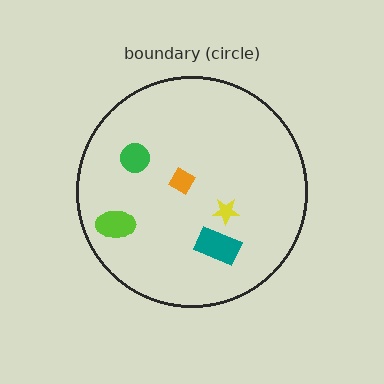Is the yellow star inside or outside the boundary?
Inside.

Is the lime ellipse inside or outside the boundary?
Inside.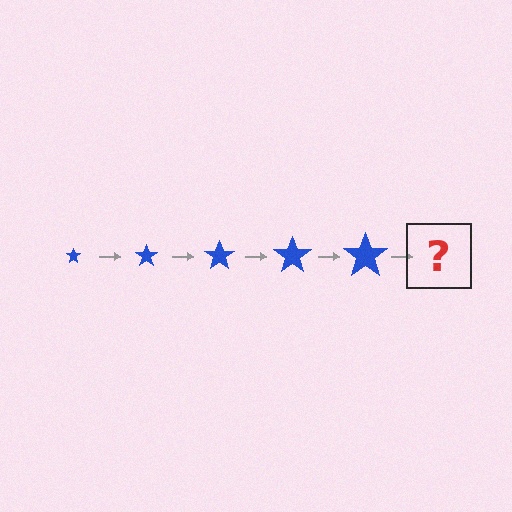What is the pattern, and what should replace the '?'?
The pattern is that the star gets progressively larger each step. The '?' should be a blue star, larger than the previous one.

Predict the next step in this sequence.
The next step is a blue star, larger than the previous one.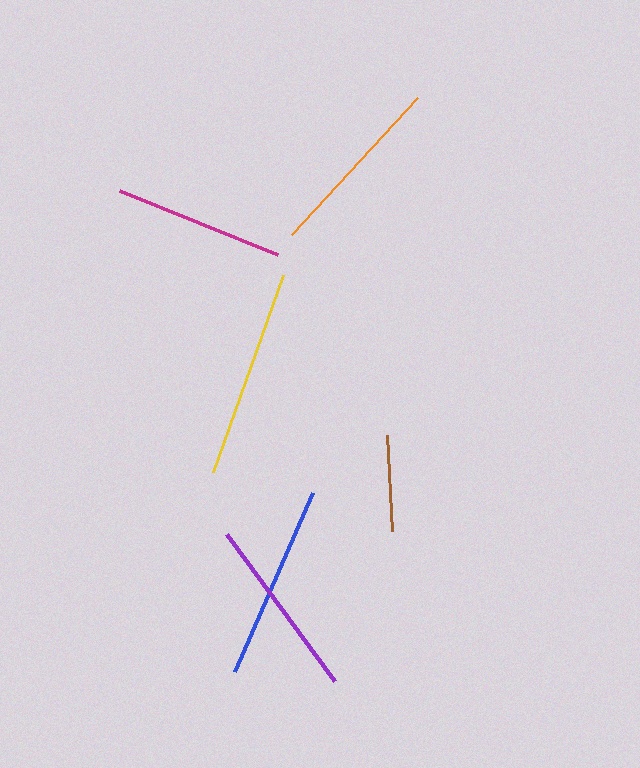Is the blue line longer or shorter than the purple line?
The blue line is longer than the purple line.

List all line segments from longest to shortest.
From longest to shortest: yellow, blue, orange, purple, magenta, brown.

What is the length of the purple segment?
The purple segment is approximately 182 pixels long.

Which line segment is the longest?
The yellow line is the longest at approximately 209 pixels.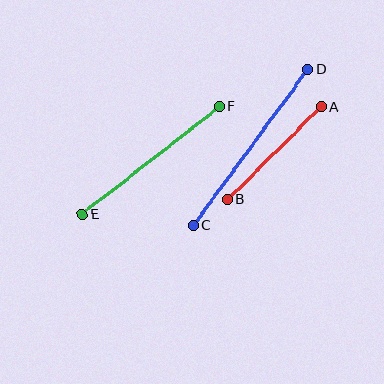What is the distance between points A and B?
The distance is approximately 132 pixels.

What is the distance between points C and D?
The distance is approximately 193 pixels.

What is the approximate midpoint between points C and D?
The midpoint is at approximately (250, 147) pixels.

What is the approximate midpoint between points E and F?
The midpoint is at approximately (151, 161) pixels.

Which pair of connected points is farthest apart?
Points C and D are farthest apart.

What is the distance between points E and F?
The distance is approximately 174 pixels.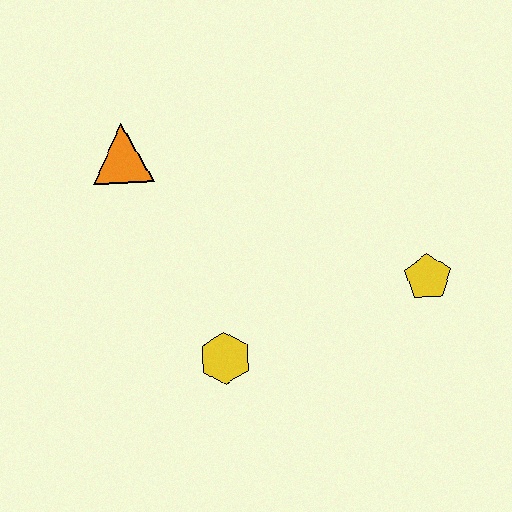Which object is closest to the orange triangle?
The yellow hexagon is closest to the orange triangle.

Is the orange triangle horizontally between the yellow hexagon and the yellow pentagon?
No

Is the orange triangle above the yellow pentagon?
Yes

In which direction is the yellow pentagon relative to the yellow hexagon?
The yellow pentagon is to the right of the yellow hexagon.